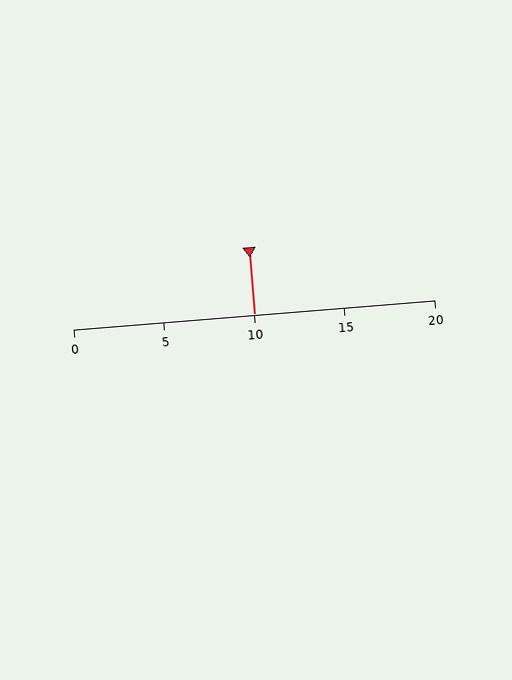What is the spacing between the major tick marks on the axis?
The major ticks are spaced 5 apart.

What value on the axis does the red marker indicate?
The marker indicates approximately 10.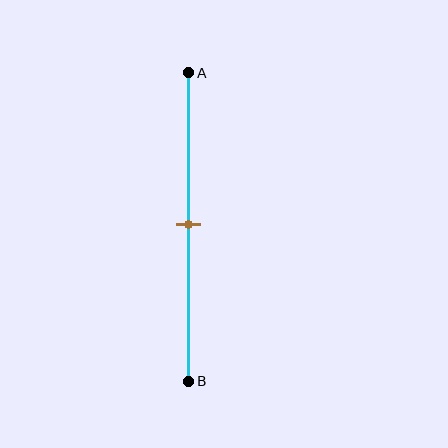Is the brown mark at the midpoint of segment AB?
Yes, the mark is approximately at the midpoint.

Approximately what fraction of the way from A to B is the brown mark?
The brown mark is approximately 50% of the way from A to B.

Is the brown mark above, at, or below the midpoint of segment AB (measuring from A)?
The brown mark is approximately at the midpoint of segment AB.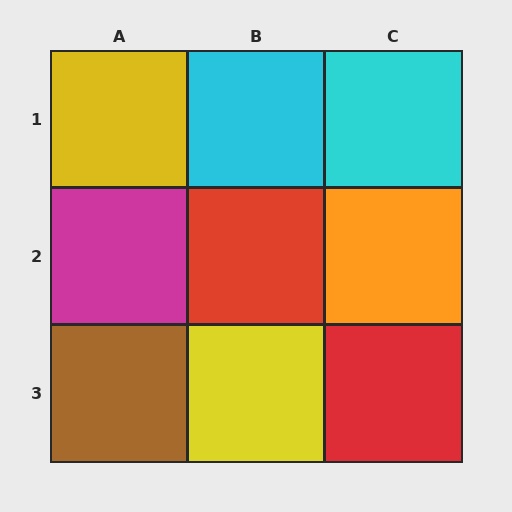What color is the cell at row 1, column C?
Cyan.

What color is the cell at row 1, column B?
Cyan.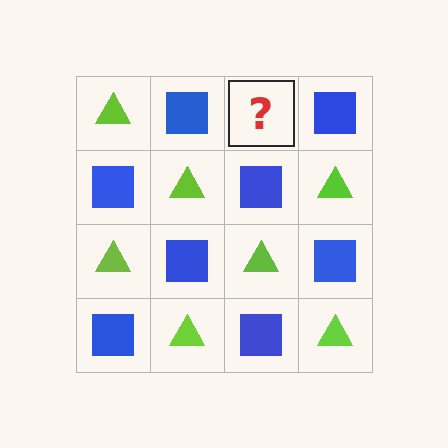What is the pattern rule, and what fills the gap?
The rule is that it alternates lime triangle and blue square in a checkerboard pattern. The gap should be filled with a lime triangle.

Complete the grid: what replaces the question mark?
The question mark should be replaced with a lime triangle.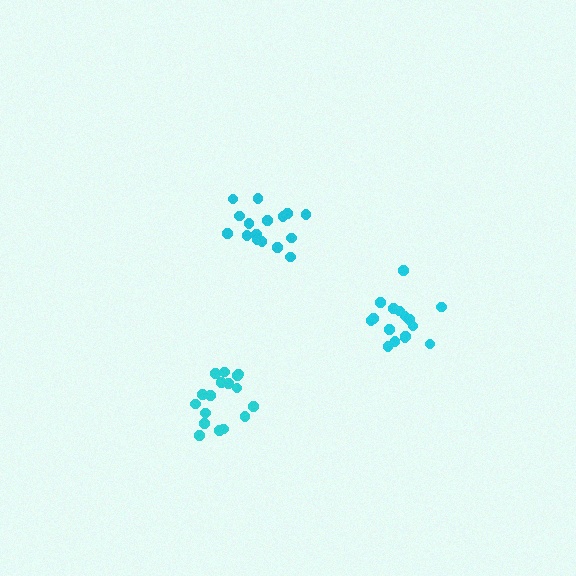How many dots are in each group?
Group 1: 17 dots, Group 2: 16 dots, Group 3: 16 dots (49 total).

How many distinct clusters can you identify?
There are 3 distinct clusters.